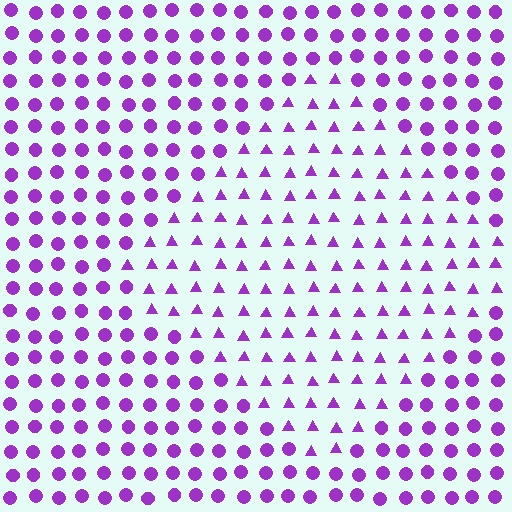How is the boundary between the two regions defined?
The boundary is defined by a change in element shape: triangles inside vs. circles outside. All elements share the same color and spacing.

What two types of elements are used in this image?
The image uses triangles inside the diamond region and circles outside it.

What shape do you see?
I see a diamond.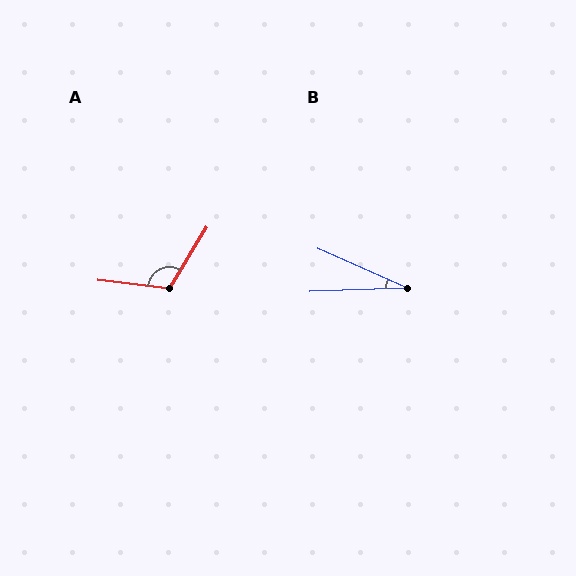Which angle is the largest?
A, at approximately 115 degrees.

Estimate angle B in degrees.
Approximately 26 degrees.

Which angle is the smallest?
B, at approximately 26 degrees.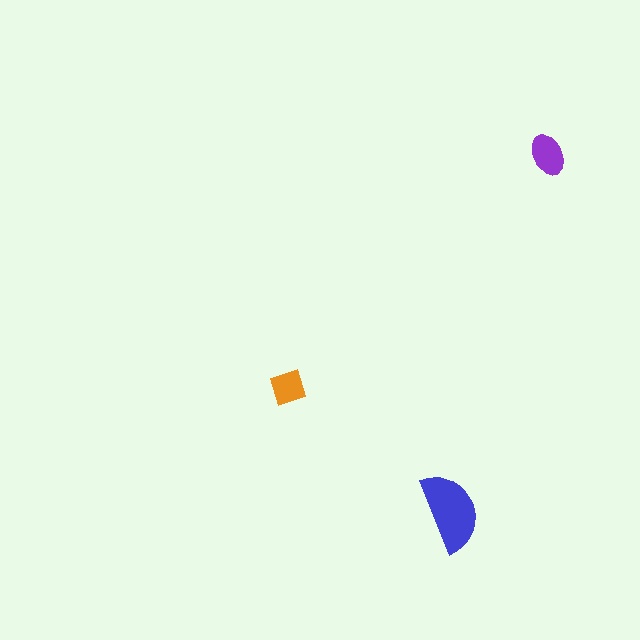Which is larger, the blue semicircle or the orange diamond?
The blue semicircle.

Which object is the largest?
The blue semicircle.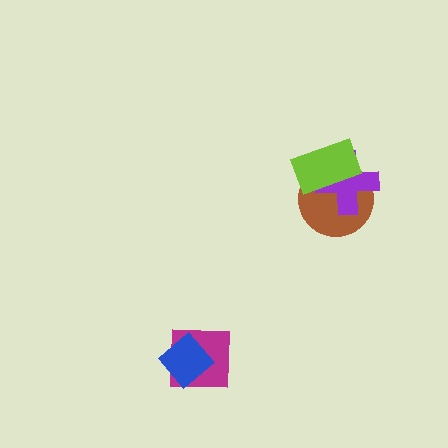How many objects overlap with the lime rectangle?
2 objects overlap with the lime rectangle.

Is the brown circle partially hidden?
Yes, it is partially covered by another shape.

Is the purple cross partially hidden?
Yes, it is partially covered by another shape.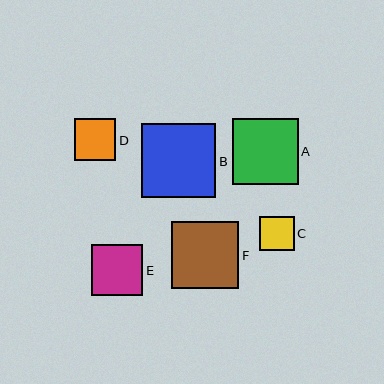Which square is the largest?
Square B is the largest with a size of approximately 74 pixels.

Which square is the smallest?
Square C is the smallest with a size of approximately 34 pixels.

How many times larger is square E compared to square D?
Square E is approximately 1.2 times the size of square D.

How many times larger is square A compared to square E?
Square A is approximately 1.3 times the size of square E.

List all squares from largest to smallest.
From largest to smallest: B, F, A, E, D, C.